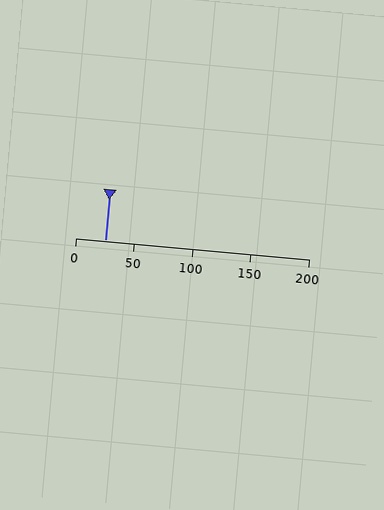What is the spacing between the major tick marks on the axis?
The major ticks are spaced 50 apart.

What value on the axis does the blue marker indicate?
The marker indicates approximately 25.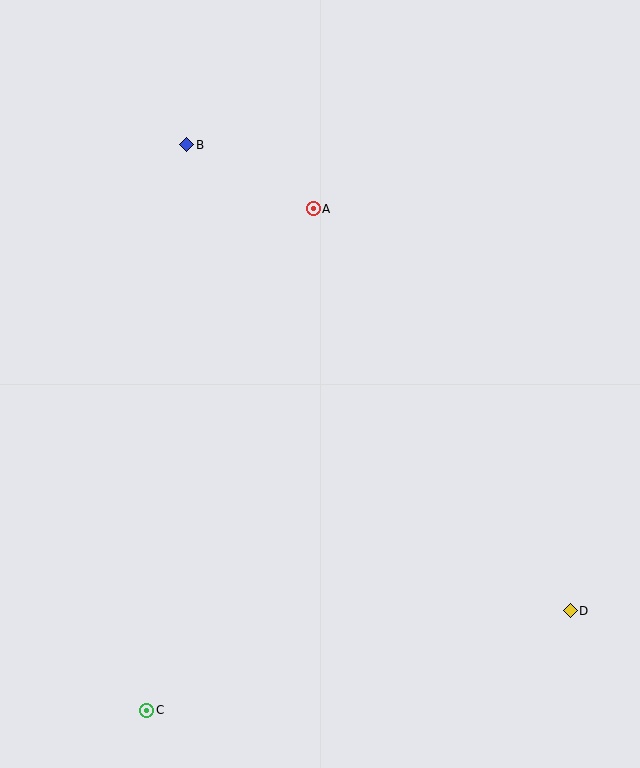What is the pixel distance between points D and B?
The distance between D and B is 604 pixels.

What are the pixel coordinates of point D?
Point D is at (570, 611).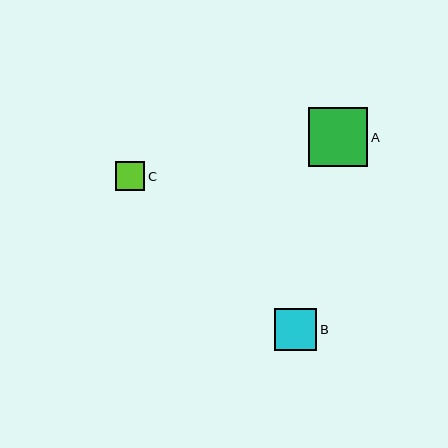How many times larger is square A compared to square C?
Square A is approximately 2.0 times the size of square C.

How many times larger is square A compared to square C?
Square A is approximately 2.0 times the size of square C.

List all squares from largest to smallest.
From largest to smallest: A, B, C.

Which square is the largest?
Square A is the largest with a size of approximately 59 pixels.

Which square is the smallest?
Square C is the smallest with a size of approximately 30 pixels.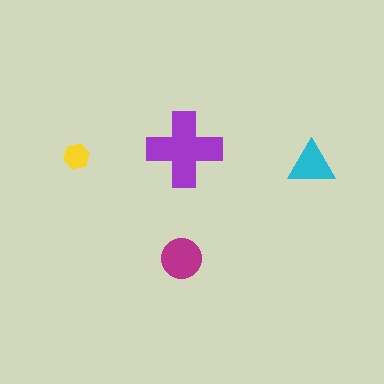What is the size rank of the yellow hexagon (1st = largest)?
4th.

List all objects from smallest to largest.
The yellow hexagon, the cyan triangle, the magenta circle, the purple cross.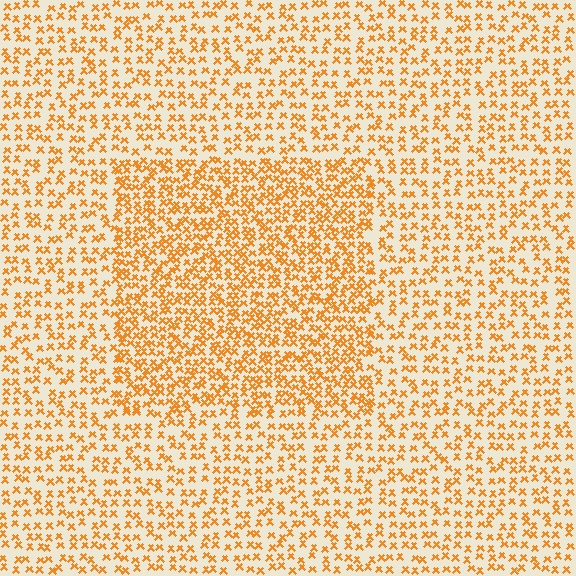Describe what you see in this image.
The image contains small orange elements arranged at two different densities. A rectangle-shaped region is visible where the elements are more densely packed than the surrounding area.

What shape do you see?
I see a rectangle.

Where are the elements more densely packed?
The elements are more densely packed inside the rectangle boundary.